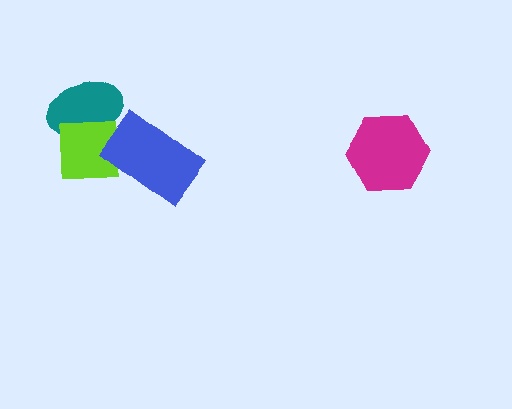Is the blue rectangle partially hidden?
No, no other shape covers it.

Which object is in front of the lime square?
The blue rectangle is in front of the lime square.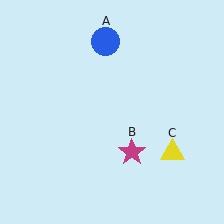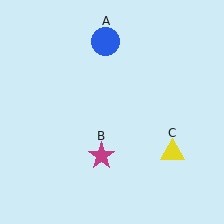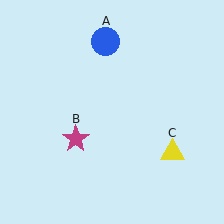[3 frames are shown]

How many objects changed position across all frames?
1 object changed position: magenta star (object B).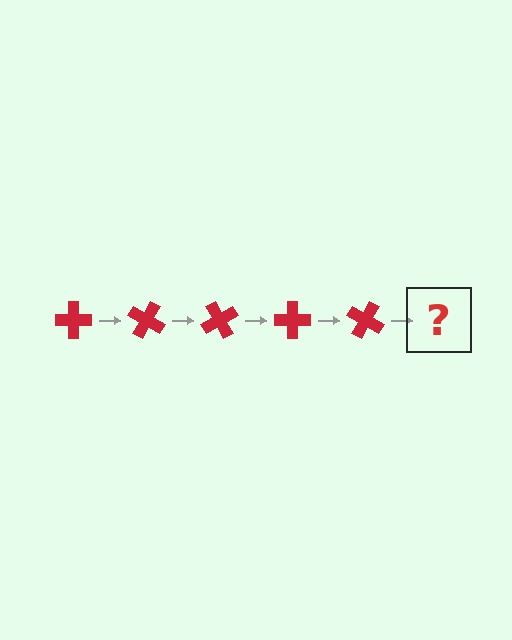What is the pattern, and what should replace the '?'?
The pattern is that the cross rotates 30 degrees each step. The '?' should be a red cross rotated 150 degrees.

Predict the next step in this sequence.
The next step is a red cross rotated 150 degrees.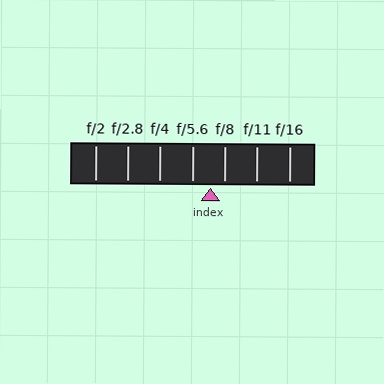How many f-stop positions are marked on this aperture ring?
There are 7 f-stop positions marked.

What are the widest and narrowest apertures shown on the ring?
The widest aperture shown is f/2 and the narrowest is f/16.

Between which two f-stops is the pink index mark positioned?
The index mark is between f/5.6 and f/8.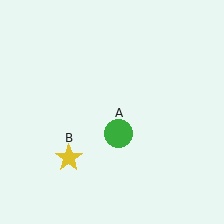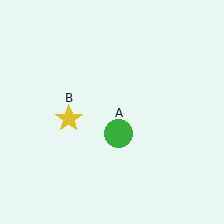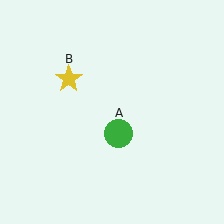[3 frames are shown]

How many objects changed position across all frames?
1 object changed position: yellow star (object B).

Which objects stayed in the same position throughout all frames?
Green circle (object A) remained stationary.